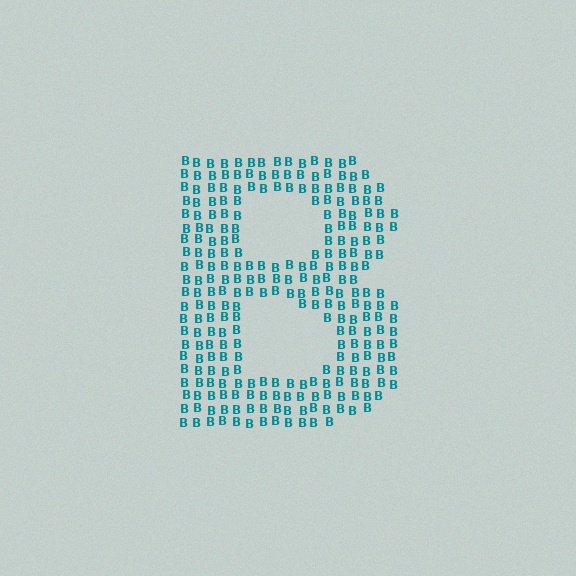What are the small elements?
The small elements are letter B's.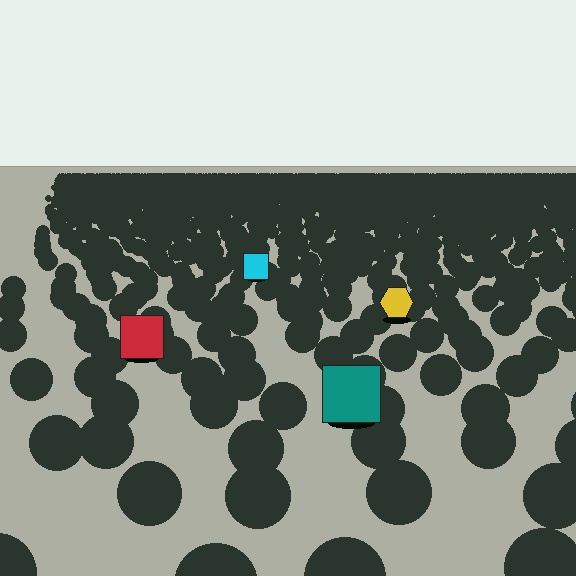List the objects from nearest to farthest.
From nearest to farthest: the teal square, the red square, the yellow hexagon, the cyan square.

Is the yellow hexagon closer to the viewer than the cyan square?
Yes. The yellow hexagon is closer — you can tell from the texture gradient: the ground texture is coarser near it.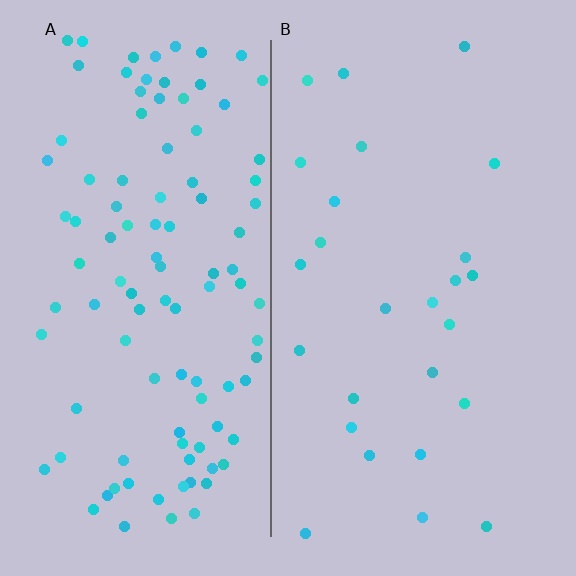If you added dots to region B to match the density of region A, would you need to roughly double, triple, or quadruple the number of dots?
Approximately quadruple.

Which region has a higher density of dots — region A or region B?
A (the left).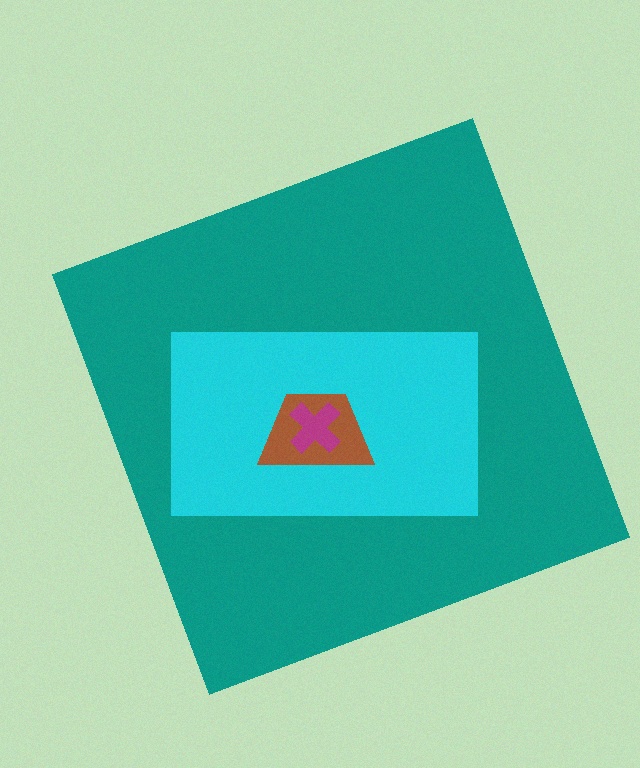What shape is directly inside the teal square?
The cyan rectangle.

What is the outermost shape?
The teal square.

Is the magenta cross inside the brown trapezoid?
Yes.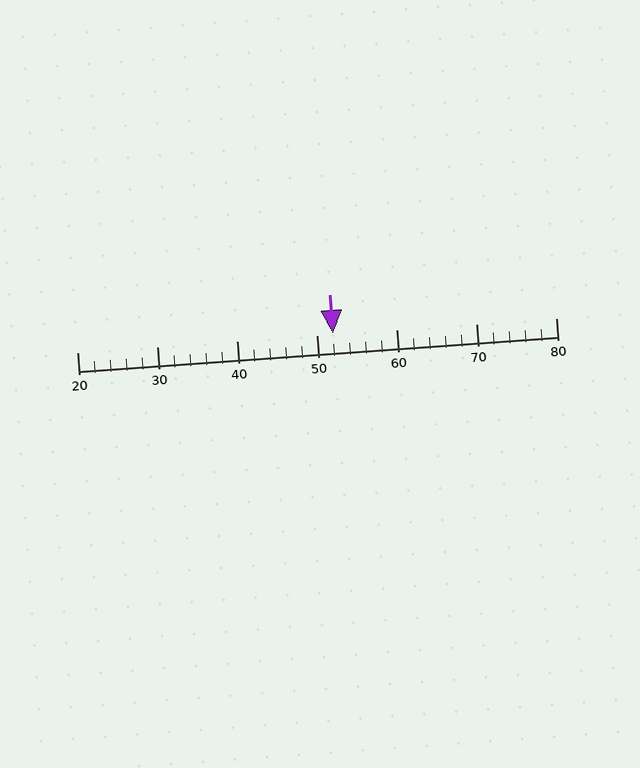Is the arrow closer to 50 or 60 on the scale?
The arrow is closer to 50.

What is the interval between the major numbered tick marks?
The major tick marks are spaced 10 units apart.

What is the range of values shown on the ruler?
The ruler shows values from 20 to 80.